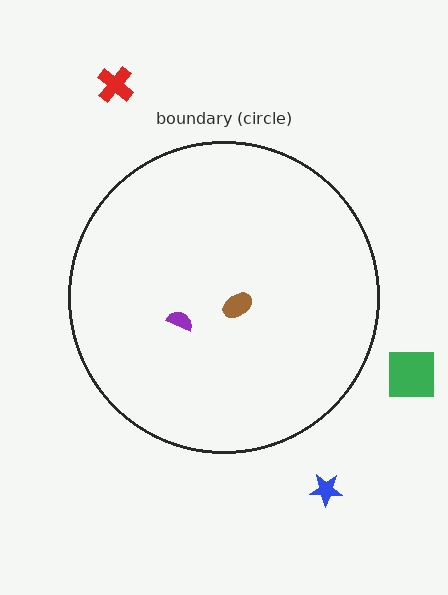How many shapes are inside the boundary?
2 inside, 3 outside.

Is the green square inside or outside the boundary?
Outside.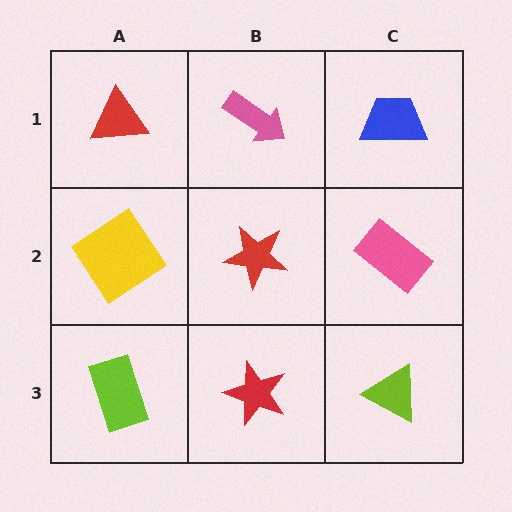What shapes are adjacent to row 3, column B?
A red star (row 2, column B), a lime rectangle (row 3, column A), a lime triangle (row 3, column C).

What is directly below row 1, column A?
A yellow diamond.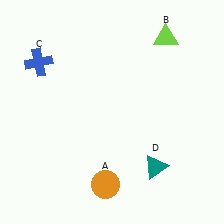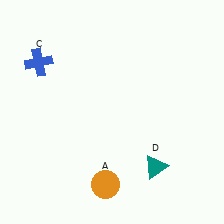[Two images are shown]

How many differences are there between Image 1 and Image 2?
There is 1 difference between the two images.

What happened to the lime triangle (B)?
The lime triangle (B) was removed in Image 2. It was in the top-right area of Image 1.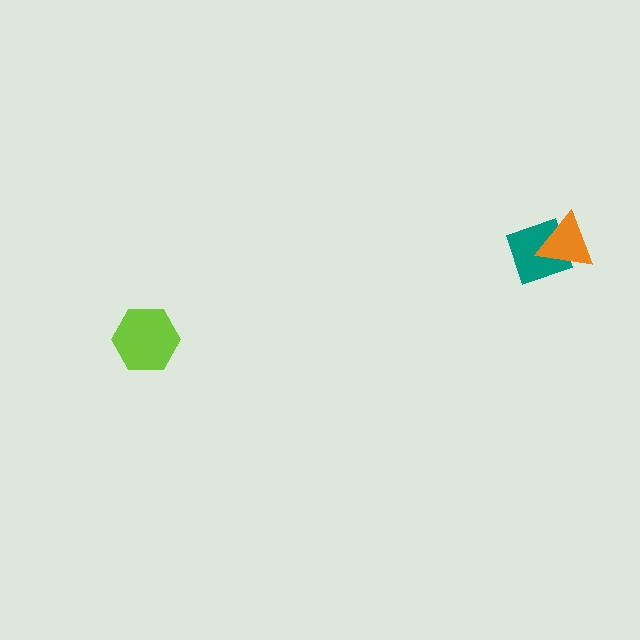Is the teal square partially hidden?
Yes, it is partially covered by another shape.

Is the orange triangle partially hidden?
No, no other shape covers it.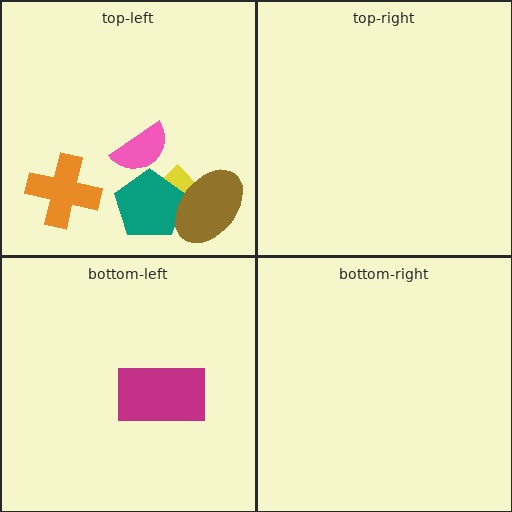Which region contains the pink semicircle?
The top-left region.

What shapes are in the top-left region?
The pink semicircle, the yellow diamond, the orange cross, the teal pentagon, the brown ellipse.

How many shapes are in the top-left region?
5.